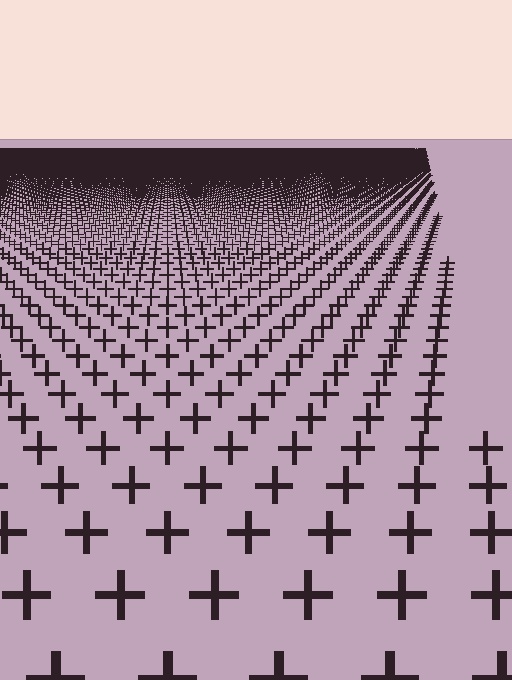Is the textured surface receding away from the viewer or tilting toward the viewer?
The surface is receding away from the viewer. Texture elements get smaller and denser toward the top.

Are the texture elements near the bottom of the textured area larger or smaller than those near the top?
Larger. Near the bottom, elements are closer to the viewer and appear at a bigger on-screen size.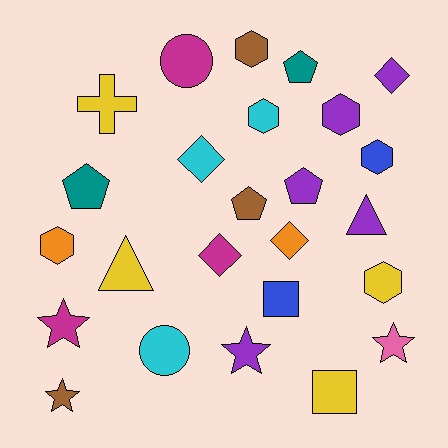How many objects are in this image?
There are 25 objects.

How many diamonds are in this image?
There are 4 diamonds.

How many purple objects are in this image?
There are 5 purple objects.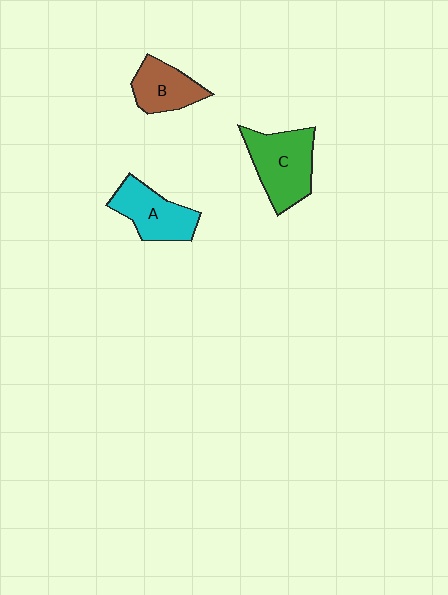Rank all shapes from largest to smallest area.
From largest to smallest: C (green), A (cyan), B (brown).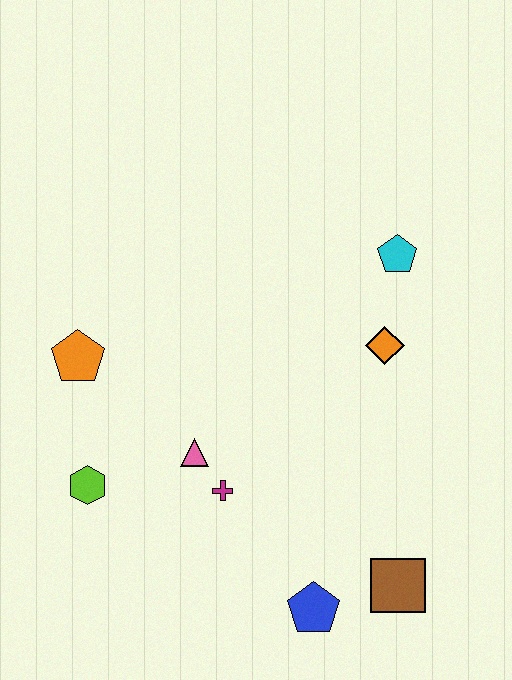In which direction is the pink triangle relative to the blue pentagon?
The pink triangle is above the blue pentagon.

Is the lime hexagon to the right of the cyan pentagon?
No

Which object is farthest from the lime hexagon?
The cyan pentagon is farthest from the lime hexagon.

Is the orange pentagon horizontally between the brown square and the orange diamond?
No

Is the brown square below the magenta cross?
Yes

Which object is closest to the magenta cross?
The pink triangle is closest to the magenta cross.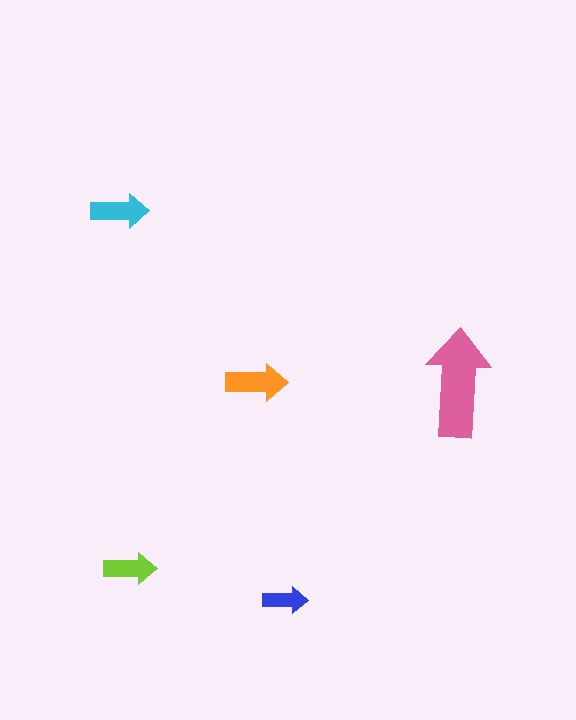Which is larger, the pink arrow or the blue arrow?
The pink one.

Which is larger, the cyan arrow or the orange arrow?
The orange one.